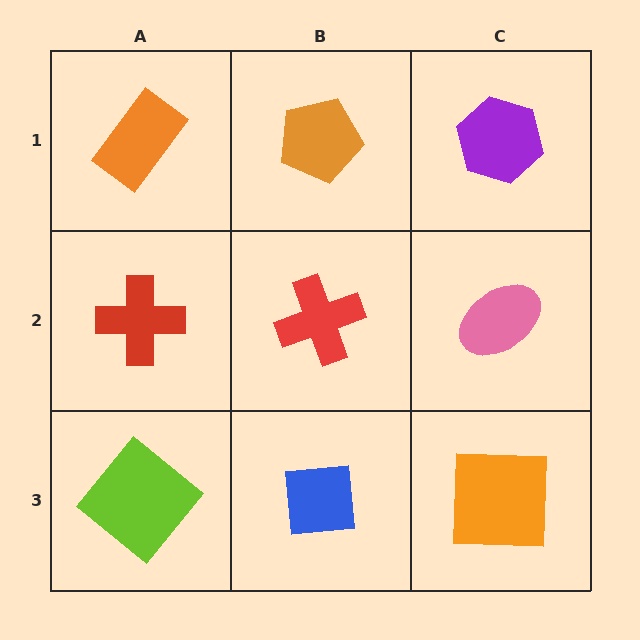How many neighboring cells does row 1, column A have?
2.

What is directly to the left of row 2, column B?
A red cross.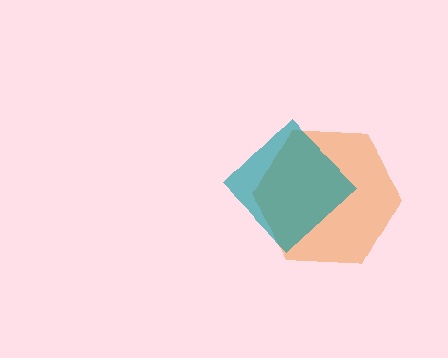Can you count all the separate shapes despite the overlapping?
Yes, there are 2 separate shapes.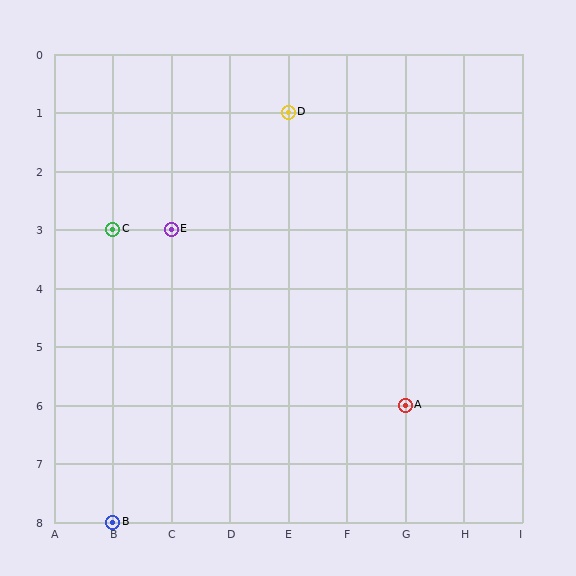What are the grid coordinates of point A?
Point A is at grid coordinates (G, 6).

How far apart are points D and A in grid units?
Points D and A are 2 columns and 5 rows apart (about 5.4 grid units diagonally).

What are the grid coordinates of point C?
Point C is at grid coordinates (B, 3).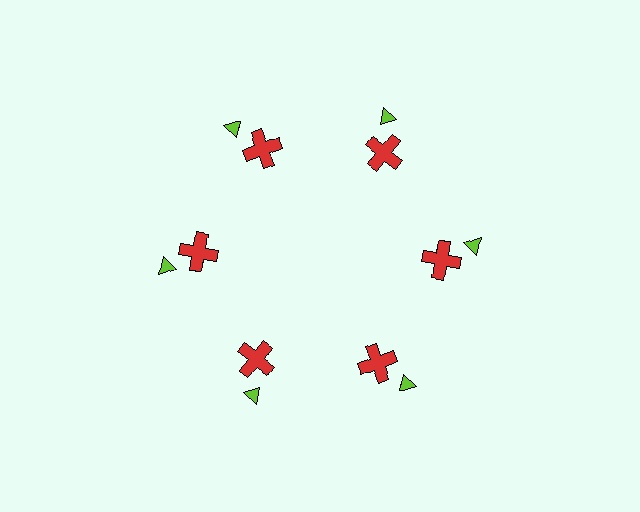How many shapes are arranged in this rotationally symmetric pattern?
There are 12 shapes, arranged in 6 groups of 2.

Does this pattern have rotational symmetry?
Yes, this pattern has 6-fold rotational symmetry. It looks the same after rotating 60 degrees around the center.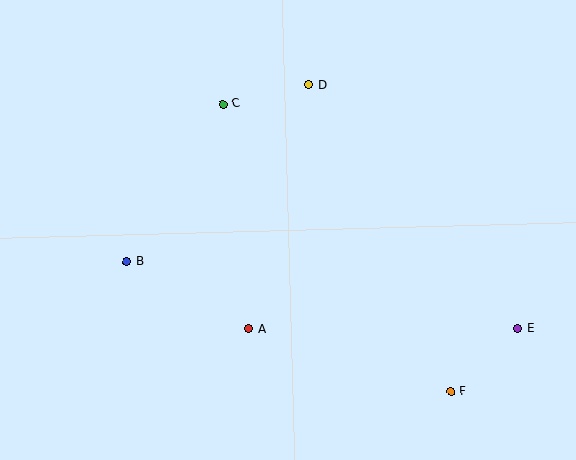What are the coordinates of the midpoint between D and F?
The midpoint between D and F is at (380, 238).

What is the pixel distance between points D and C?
The distance between D and C is 88 pixels.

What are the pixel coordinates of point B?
Point B is at (127, 262).